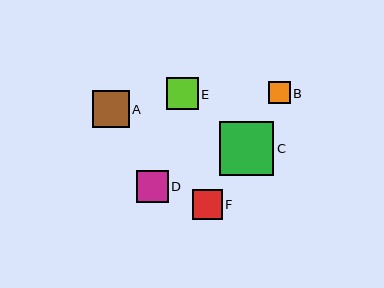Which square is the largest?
Square C is the largest with a size of approximately 54 pixels.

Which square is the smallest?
Square B is the smallest with a size of approximately 21 pixels.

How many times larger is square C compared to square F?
Square C is approximately 1.8 times the size of square F.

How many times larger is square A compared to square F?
Square A is approximately 1.2 times the size of square F.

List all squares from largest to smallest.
From largest to smallest: C, A, E, D, F, B.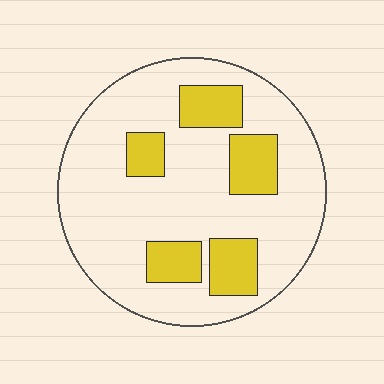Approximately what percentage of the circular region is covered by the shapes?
Approximately 20%.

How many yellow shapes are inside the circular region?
5.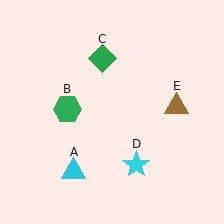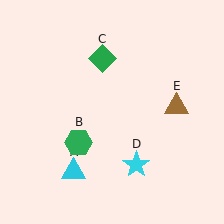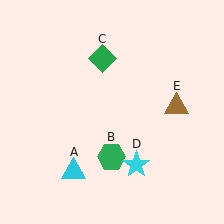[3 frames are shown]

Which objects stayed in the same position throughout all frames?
Cyan triangle (object A) and green diamond (object C) and cyan star (object D) and brown triangle (object E) remained stationary.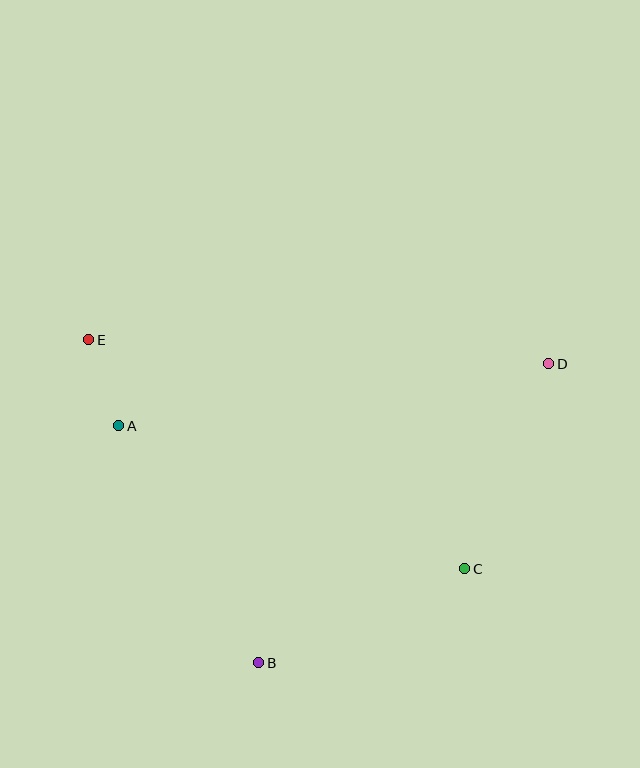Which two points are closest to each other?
Points A and E are closest to each other.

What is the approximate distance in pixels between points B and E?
The distance between B and E is approximately 365 pixels.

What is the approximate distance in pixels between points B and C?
The distance between B and C is approximately 226 pixels.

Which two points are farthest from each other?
Points D and E are farthest from each other.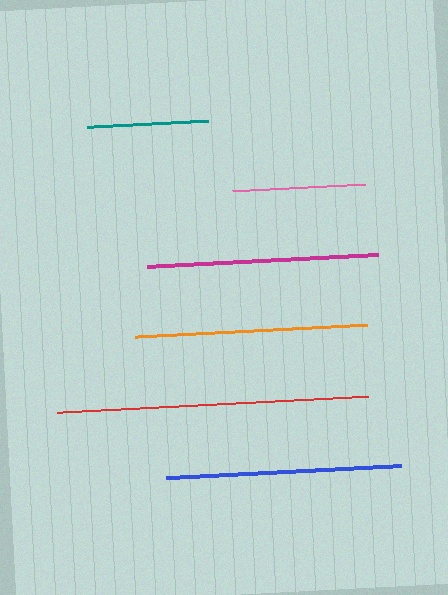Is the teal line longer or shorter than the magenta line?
The magenta line is longer than the teal line.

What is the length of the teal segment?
The teal segment is approximately 121 pixels long.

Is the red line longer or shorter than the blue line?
The red line is longer than the blue line.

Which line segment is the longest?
The red line is the longest at approximately 312 pixels.